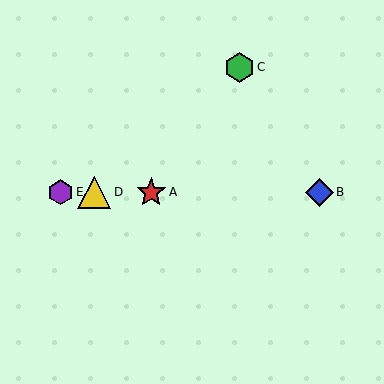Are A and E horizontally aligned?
Yes, both are at y≈192.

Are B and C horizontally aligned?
No, B is at y≈192 and C is at y≈67.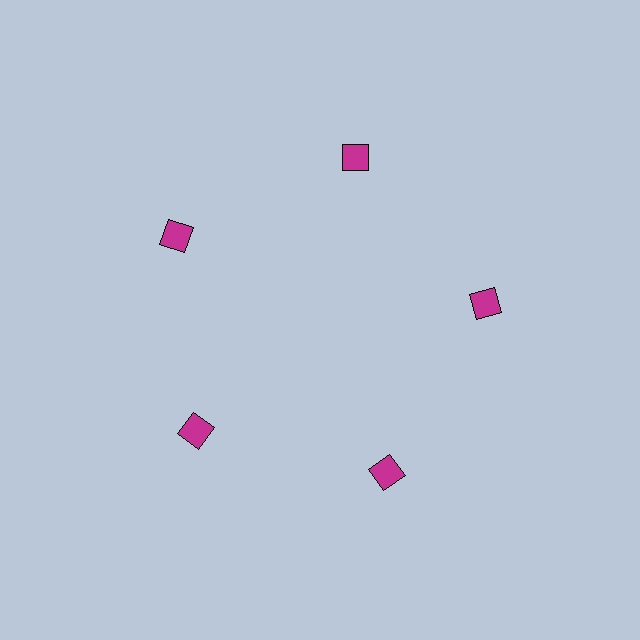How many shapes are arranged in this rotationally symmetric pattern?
There are 5 shapes, arranged in 5 groups of 1.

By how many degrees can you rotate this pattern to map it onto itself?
The pattern maps onto itself every 72 degrees of rotation.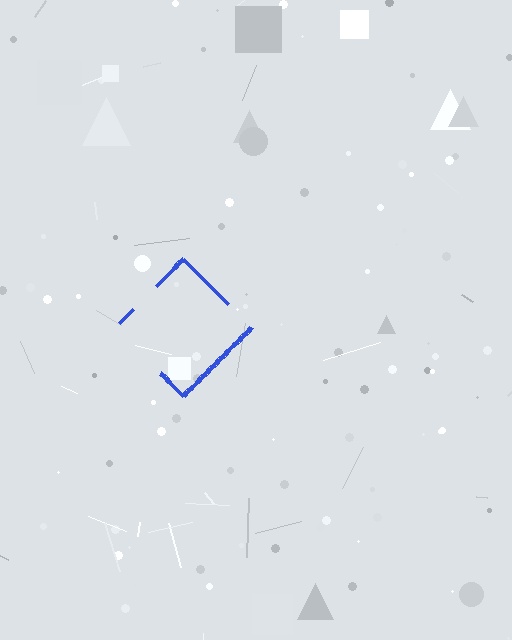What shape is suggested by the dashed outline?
The dashed outline suggests a diamond.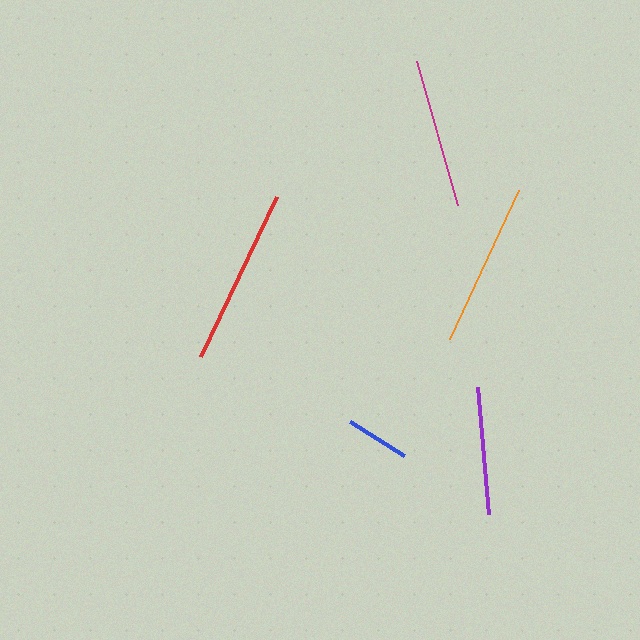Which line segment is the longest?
The red line is the longest at approximately 177 pixels.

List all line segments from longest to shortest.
From longest to shortest: red, orange, magenta, purple, blue.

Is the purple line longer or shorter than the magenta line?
The magenta line is longer than the purple line.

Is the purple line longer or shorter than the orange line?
The orange line is longer than the purple line.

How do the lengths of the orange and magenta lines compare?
The orange and magenta lines are approximately the same length.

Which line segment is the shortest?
The blue line is the shortest at approximately 63 pixels.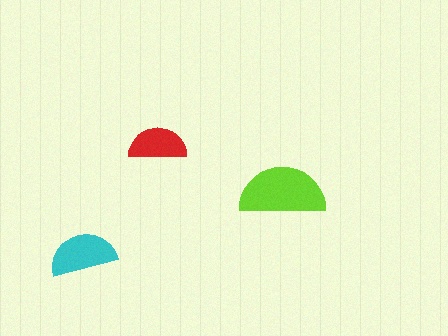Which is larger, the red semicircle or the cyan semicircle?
The cyan one.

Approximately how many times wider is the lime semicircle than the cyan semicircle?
About 1.5 times wider.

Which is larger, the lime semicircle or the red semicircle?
The lime one.